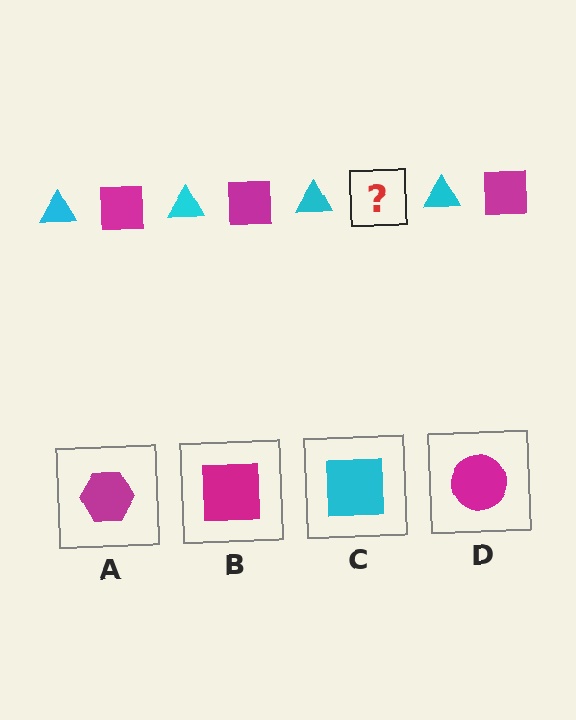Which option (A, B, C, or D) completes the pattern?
B.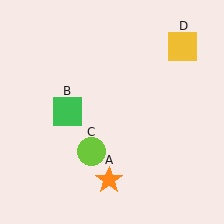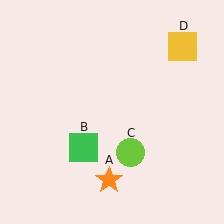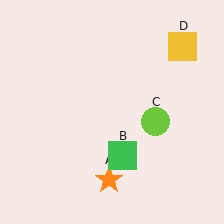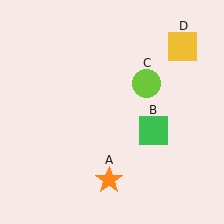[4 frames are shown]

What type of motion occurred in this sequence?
The green square (object B), lime circle (object C) rotated counterclockwise around the center of the scene.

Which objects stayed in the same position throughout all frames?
Orange star (object A) and yellow square (object D) remained stationary.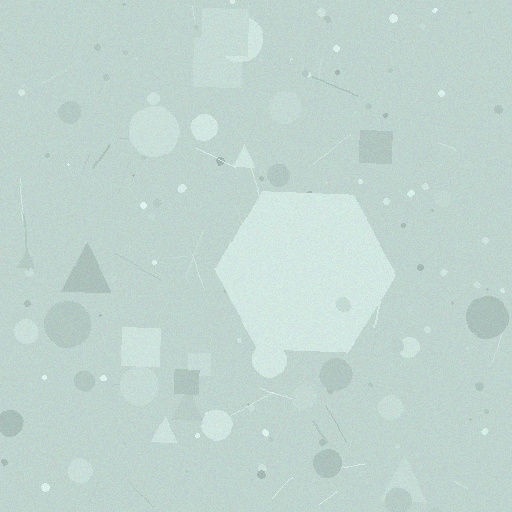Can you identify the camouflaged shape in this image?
The camouflaged shape is a hexagon.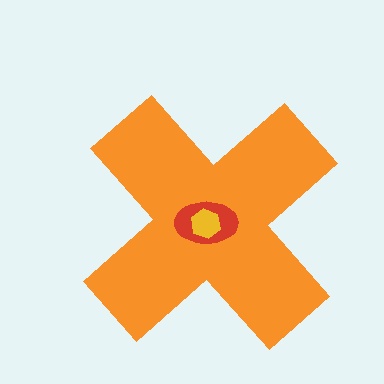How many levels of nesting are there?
3.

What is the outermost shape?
The orange cross.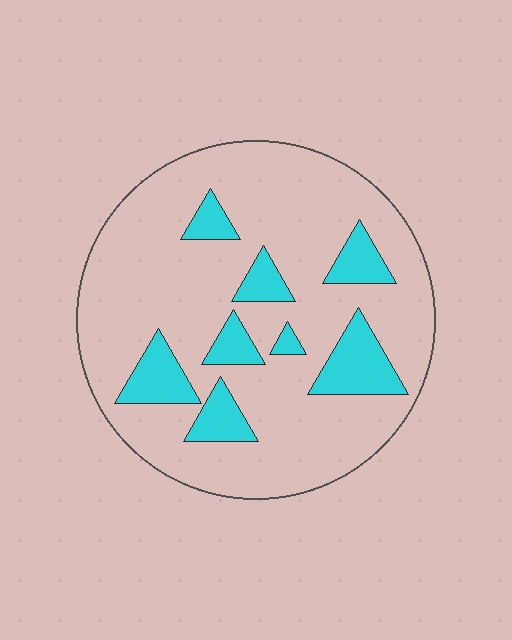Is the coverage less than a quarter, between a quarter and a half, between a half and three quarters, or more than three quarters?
Less than a quarter.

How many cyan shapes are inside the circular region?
8.